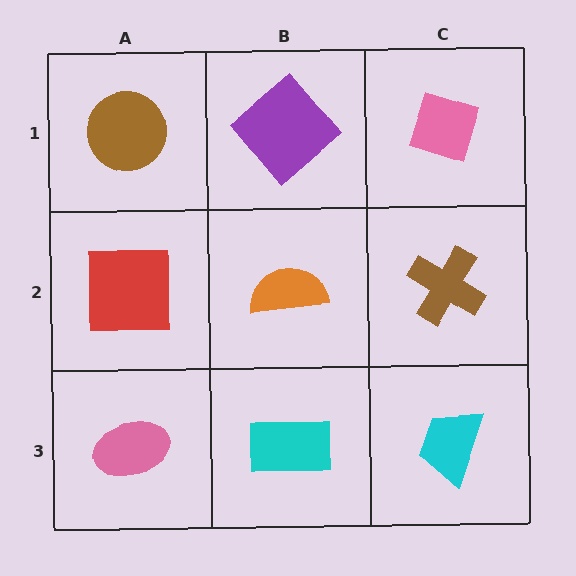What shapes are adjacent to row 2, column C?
A pink diamond (row 1, column C), a cyan trapezoid (row 3, column C), an orange semicircle (row 2, column B).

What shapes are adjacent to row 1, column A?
A red square (row 2, column A), a purple diamond (row 1, column B).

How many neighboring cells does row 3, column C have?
2.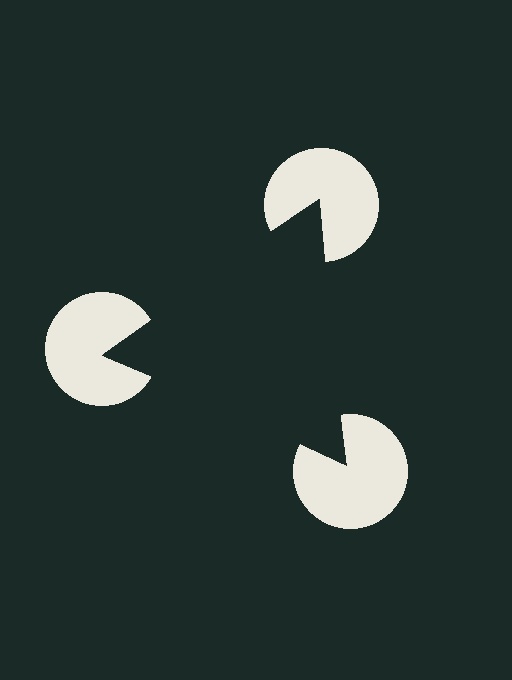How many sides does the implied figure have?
3 sides.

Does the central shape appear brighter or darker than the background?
It typically appears slightly darker than the background, even though no actual brightness change is drawn.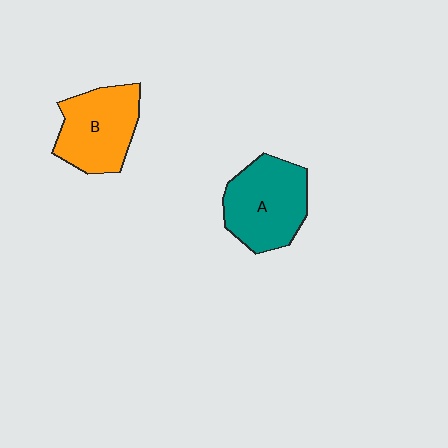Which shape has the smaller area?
Shape B (orange).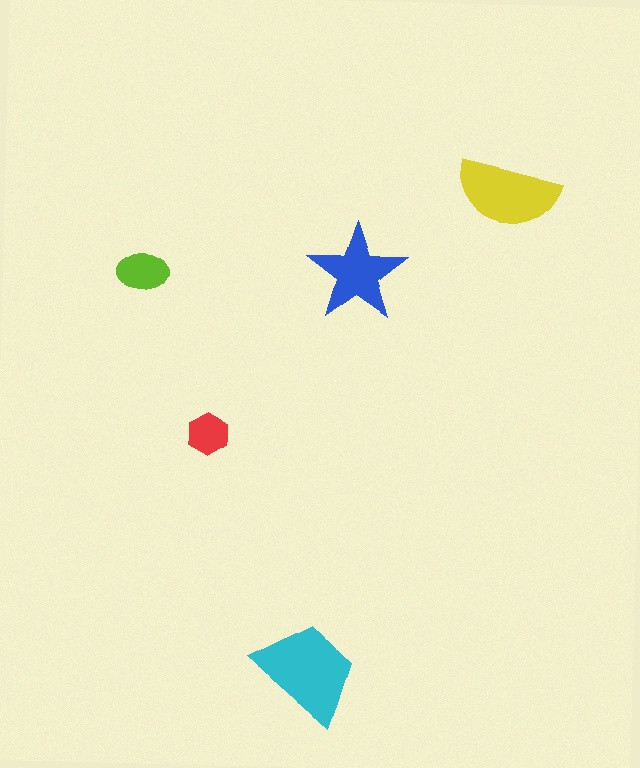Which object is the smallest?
The red hexagon.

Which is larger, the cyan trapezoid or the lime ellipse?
The cyan trapezoid.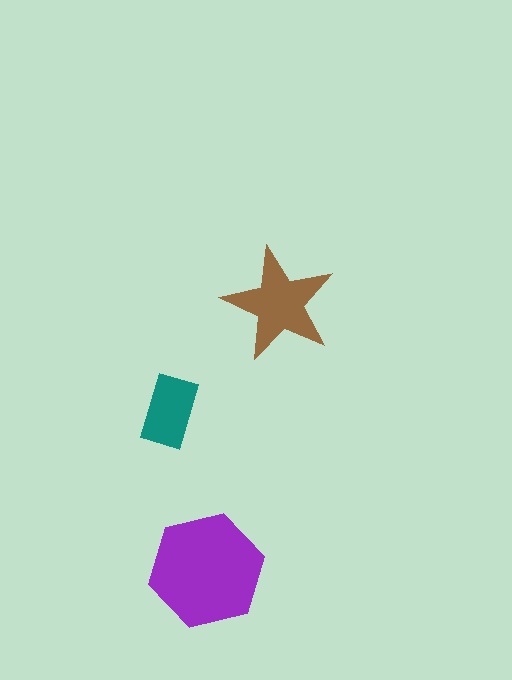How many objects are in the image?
There are 3 objects in the image.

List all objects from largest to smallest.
The purple hexagon, the brown star, the teal rectangle.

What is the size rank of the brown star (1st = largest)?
2nd.